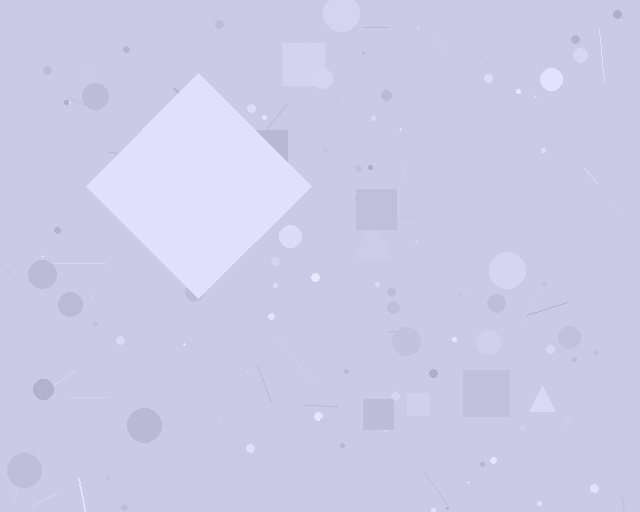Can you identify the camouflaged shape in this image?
The camouflaged shape is a diamond.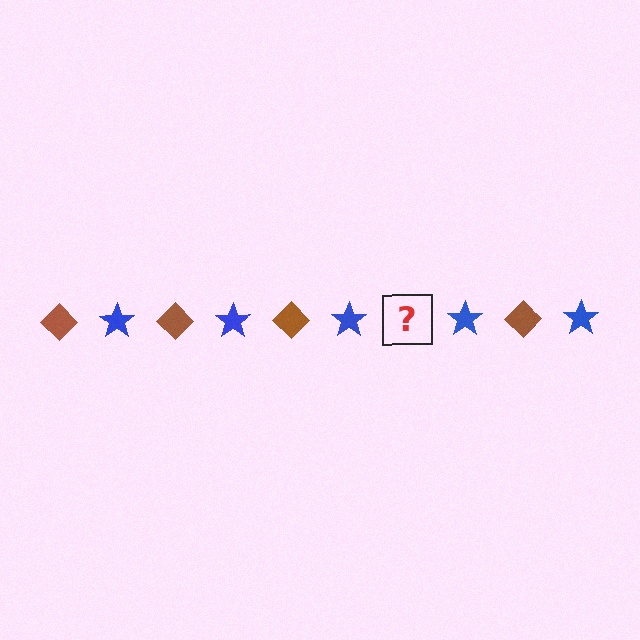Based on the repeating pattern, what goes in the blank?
The blank should be a brown diamond.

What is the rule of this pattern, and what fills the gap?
The rule is that the pattern alternates between brown diamond and blue star. The gap should be filled with a brown diamond.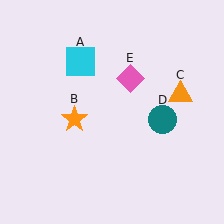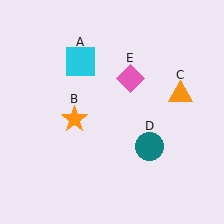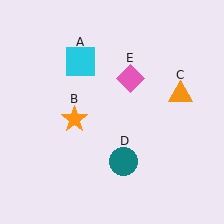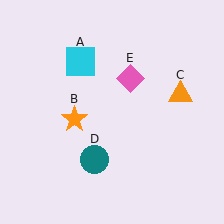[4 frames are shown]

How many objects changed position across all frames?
1 object changed position: teal circle (object D).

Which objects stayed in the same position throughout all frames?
Cyan square (object A) and orange star (object B) and orange triangle (object C) and pink diamond (object E) remained stationary.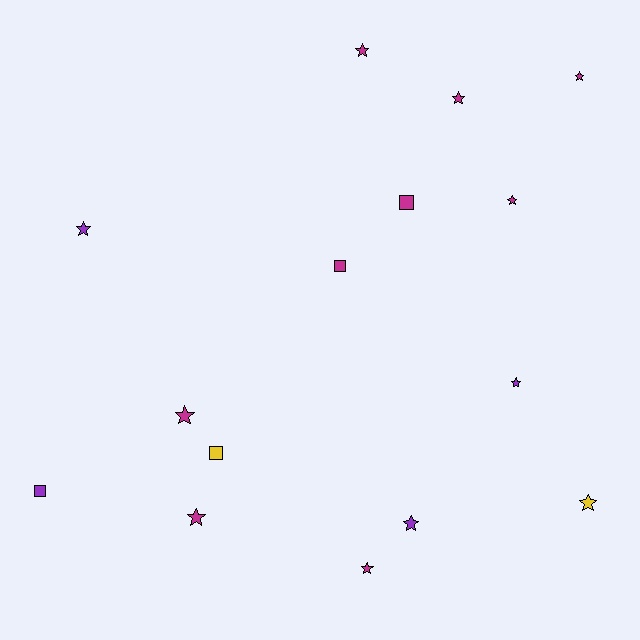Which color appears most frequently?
Magenta, with 9 objects.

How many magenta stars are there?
There are 7 magenta stars.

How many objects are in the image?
There are 15 objects.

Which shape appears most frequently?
Star, with 11 objects.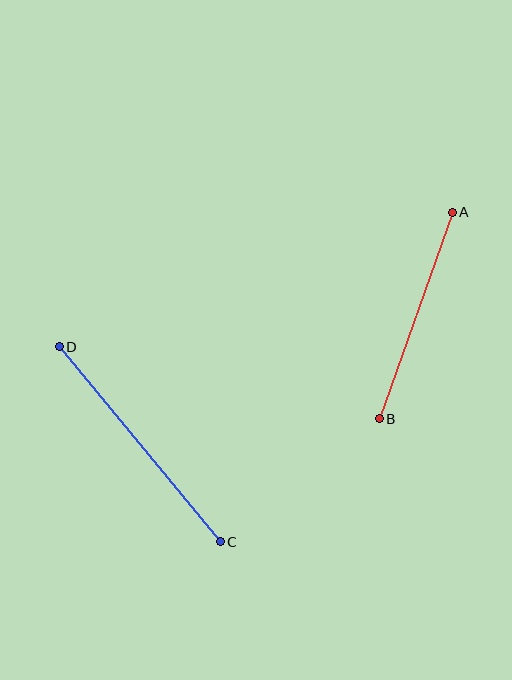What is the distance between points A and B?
The distance is approximately 219 pixels.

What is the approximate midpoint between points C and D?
The midpoint is at approximately (140, 444) pixels.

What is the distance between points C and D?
The distance is approximately 253 pixels.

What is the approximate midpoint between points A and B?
The midpoint is at approximately (416, 316) pixels.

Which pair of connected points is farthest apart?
Points C and D are farthest apart.